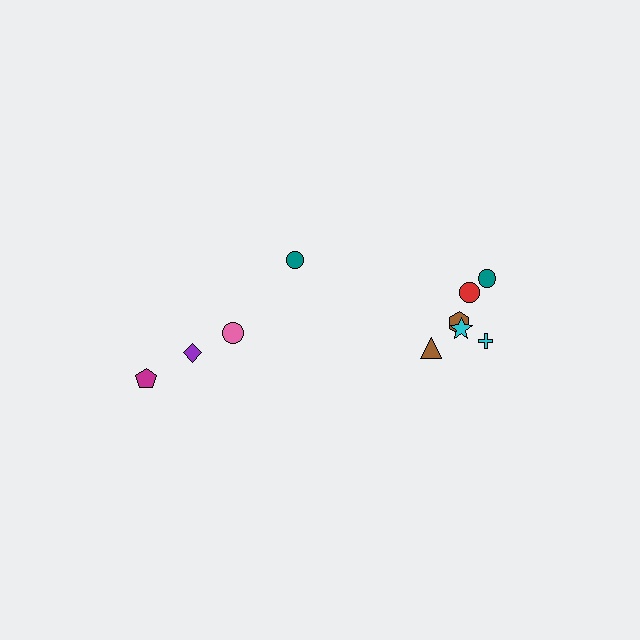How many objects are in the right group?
There are 6 objects.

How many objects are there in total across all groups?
There are 10 objects.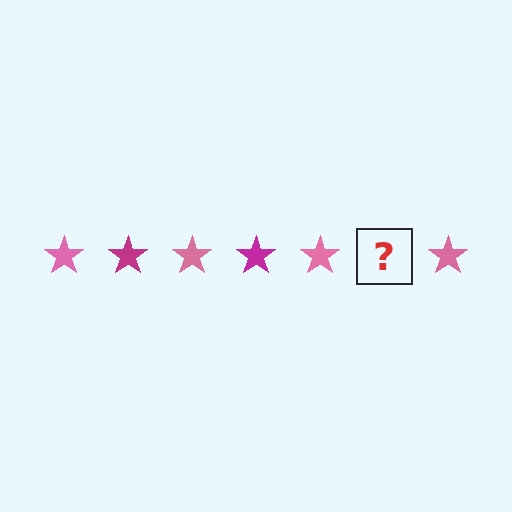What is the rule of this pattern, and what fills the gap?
The rule is that the pattern cycles through pink, magenta stars. The gap should be filled with a magenta star.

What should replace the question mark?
The question mark should be replaced with a magenta star.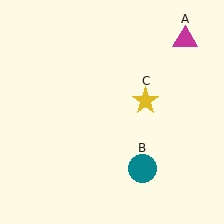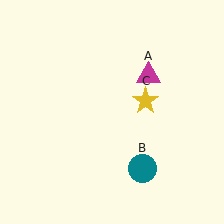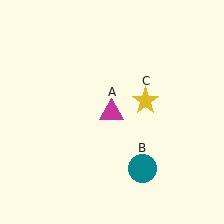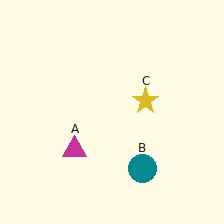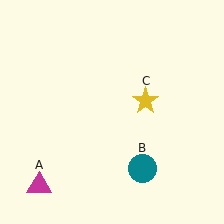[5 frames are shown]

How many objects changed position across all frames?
1 object changed position: magenta triangle (object A).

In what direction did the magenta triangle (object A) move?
The magenta triangle (object A) moved down and to the left.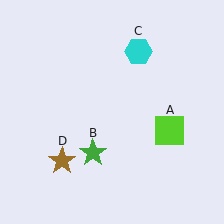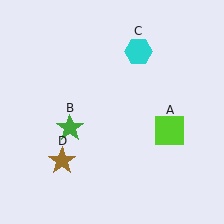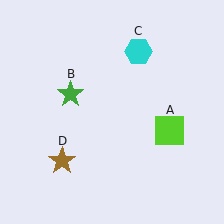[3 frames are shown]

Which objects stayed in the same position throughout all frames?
Lime square (object A) and cyan hexagon (object C) and brown star (object D) remained stationary.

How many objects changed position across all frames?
1 object changed position: green star (object B).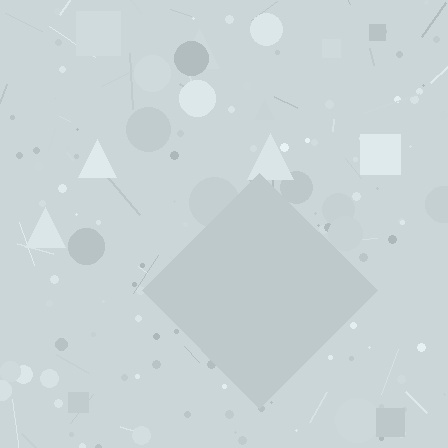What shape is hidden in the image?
A diamond is hidden in the image.